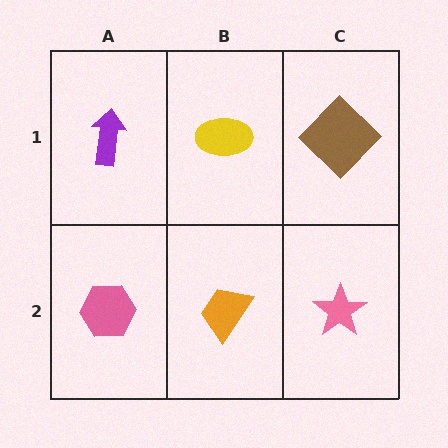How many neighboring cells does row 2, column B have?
3.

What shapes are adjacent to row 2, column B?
A yellow ellipse (row 1, column B), a pink hexagon (row 2, column A), a pink star (row 2, column C).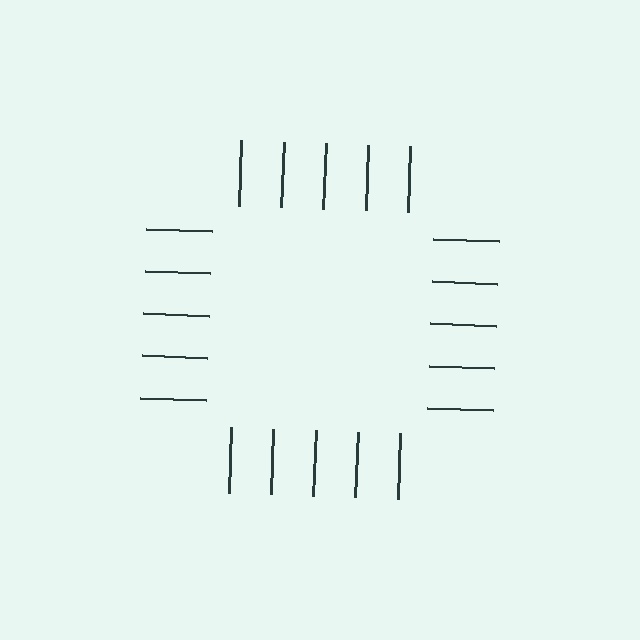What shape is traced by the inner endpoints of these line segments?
An illusory square — the line segments terminate on its edges but no continuous stroke is drawn.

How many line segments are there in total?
20 — 5 along each of the 4 edges.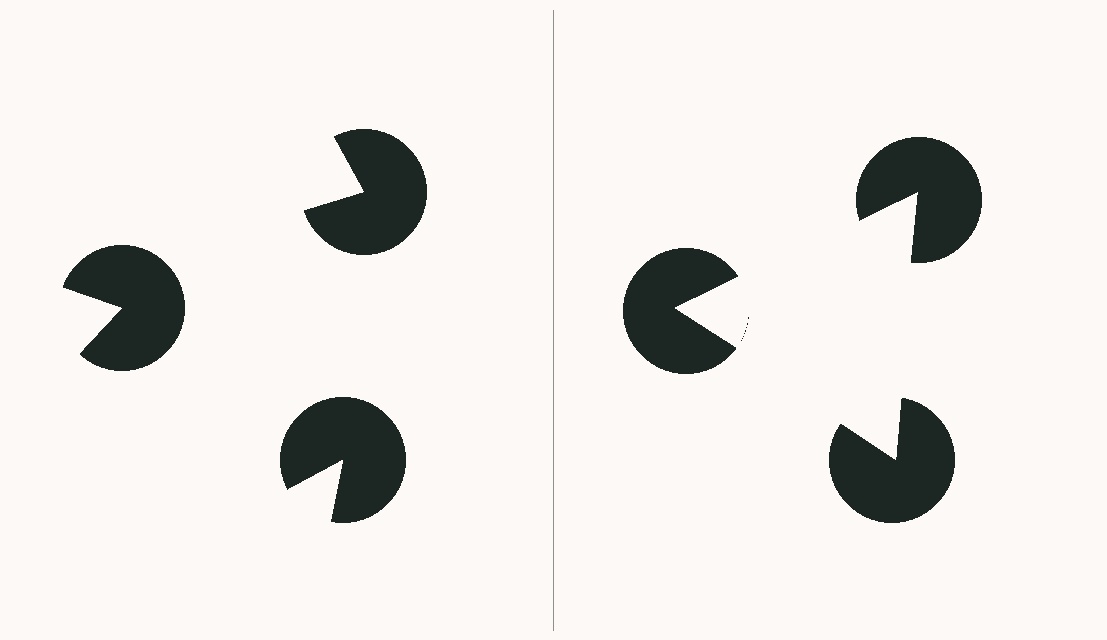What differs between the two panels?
The pac-man discs are positioned identically on both sides; only the wedge orientations differ. On the right they align to a triangle; on the left they are misaligned.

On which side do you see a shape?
An illusory triangle appears on the right side. On the left side the wedge cuts are rotated, so no coherent shape forms.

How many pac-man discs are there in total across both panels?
6 — 3 on each side.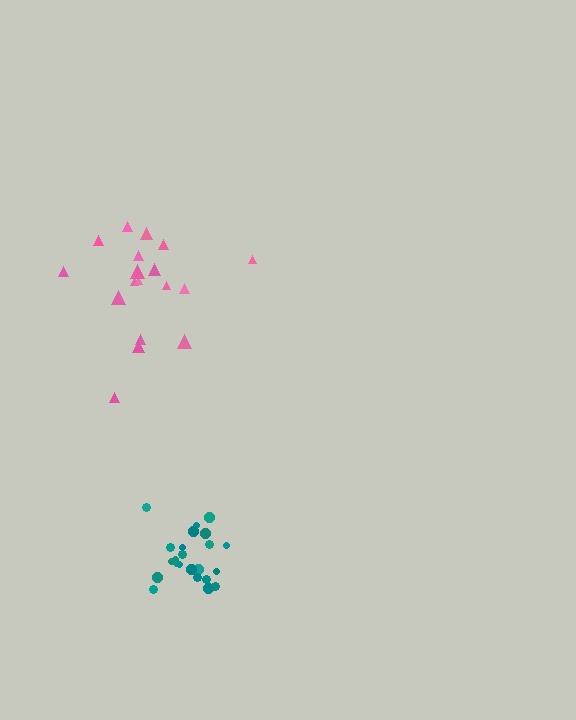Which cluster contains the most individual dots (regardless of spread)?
Teal (23).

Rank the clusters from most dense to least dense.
teal, pink.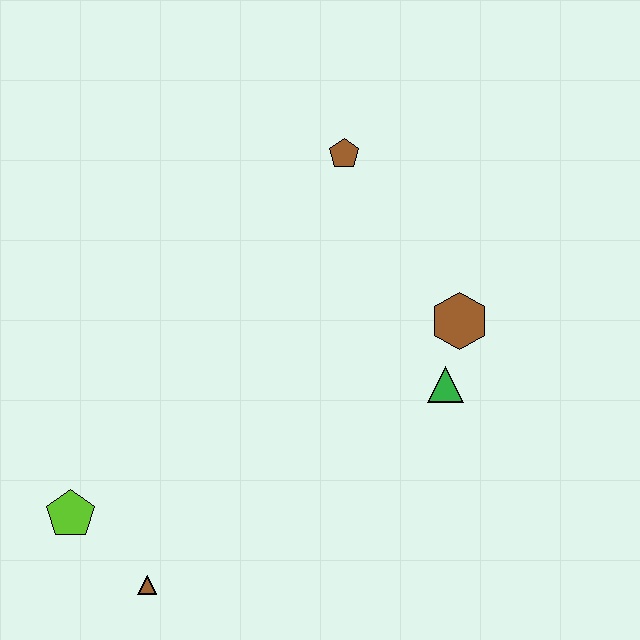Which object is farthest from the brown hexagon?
The lime pentagon is farthest from the brown hexagon.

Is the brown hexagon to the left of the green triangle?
No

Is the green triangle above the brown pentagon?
No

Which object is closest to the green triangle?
The brown hexagon is closest to the green triangle.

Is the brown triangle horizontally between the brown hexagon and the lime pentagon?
Yes